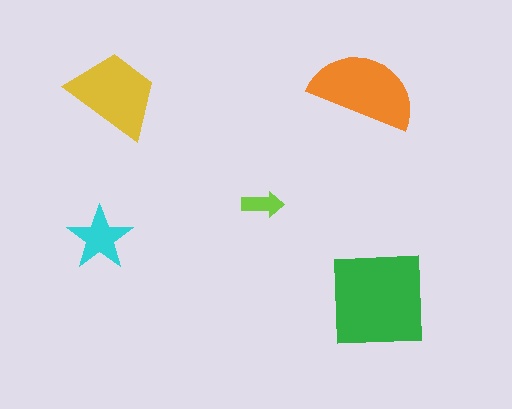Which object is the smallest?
The lime arrow.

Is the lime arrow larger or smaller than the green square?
Smaller.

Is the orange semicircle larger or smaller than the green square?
Smaller.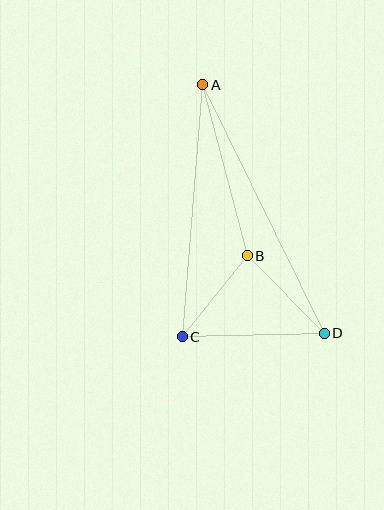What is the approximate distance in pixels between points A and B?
The distance between A and B is approximately 177 pixels.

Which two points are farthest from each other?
Points A and D are farthest from each other.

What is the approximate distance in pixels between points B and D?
The distance between B and D is approximately 109 pixels.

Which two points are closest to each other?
Points B and C are closest to each other.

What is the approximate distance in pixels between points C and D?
The distance between C and D is approximately 142 pixels.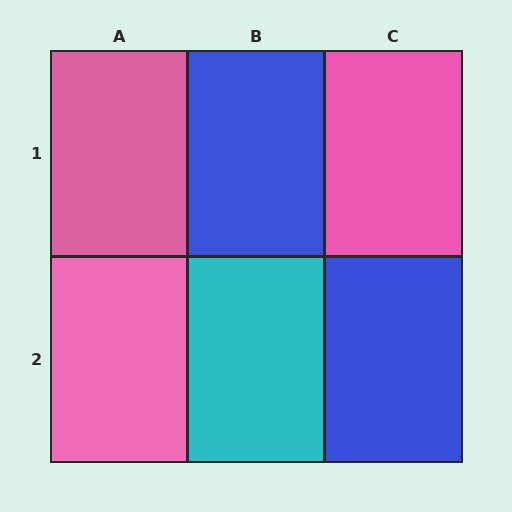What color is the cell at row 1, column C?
Pink.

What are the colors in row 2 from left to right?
Pink, cyan, blue.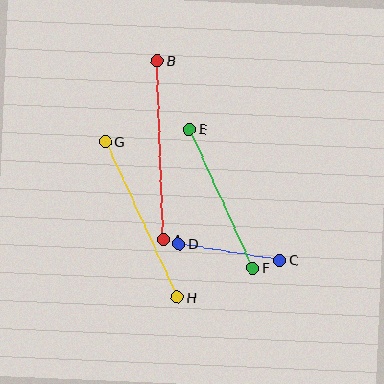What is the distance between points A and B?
The distance is approximately 179 pixels.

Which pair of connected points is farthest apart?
Points A and B are farthest apart.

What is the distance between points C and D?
The distance is approximately 103 pixels.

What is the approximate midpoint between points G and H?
The midpoint is at approximately (141, 219) pixels.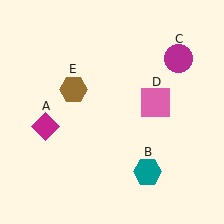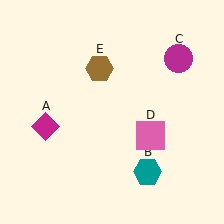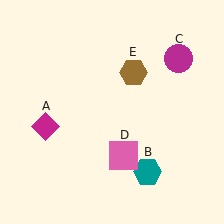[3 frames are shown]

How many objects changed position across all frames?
2 objects changed position: pink square (object D), brown hexagon (object E).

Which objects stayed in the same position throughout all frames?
Magenta diamond (object A) and teal hexagon (object B) and magenta circle (object C) remained stationary.